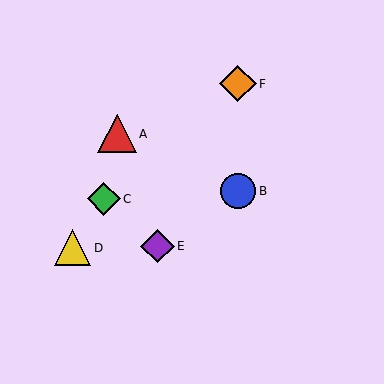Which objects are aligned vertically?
Objects B, F are aligned vertically.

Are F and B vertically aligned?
Yes, both are at x≈238.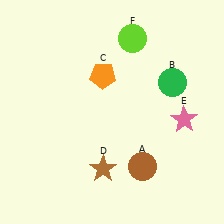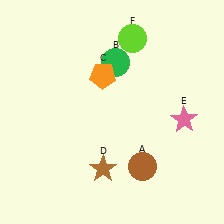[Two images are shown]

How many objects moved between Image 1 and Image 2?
1 object moved between the two images.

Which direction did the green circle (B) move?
The green circle (B) moved left.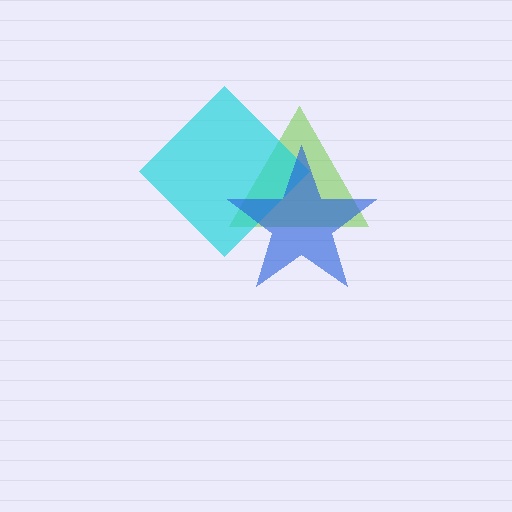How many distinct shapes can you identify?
There are 3 distinct shapes: a lime triangle, a cyan diamond, a blue star.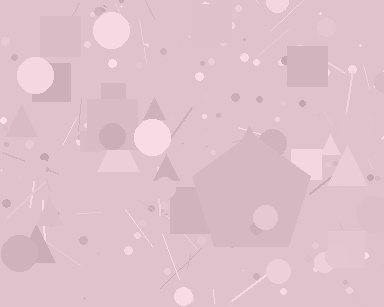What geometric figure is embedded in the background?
A pentagon is embedded in the background.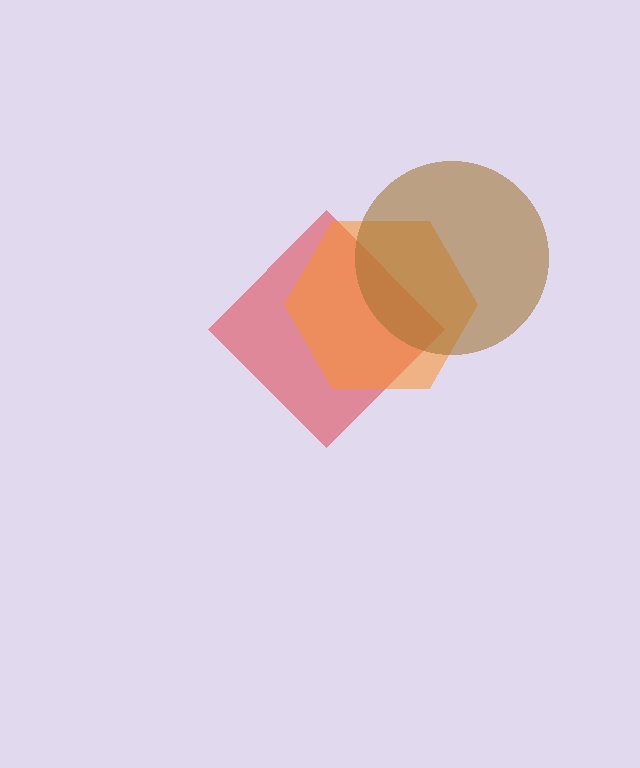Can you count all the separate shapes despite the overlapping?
Yes, there are 3 separate shapes.